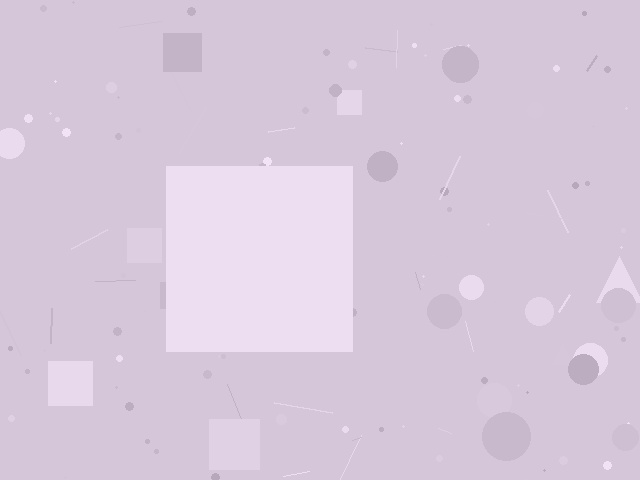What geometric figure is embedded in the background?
A square is embedded in the background.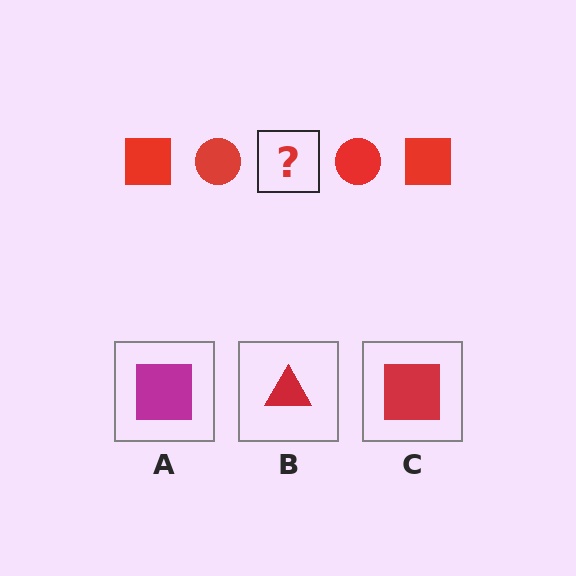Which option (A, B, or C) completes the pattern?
C.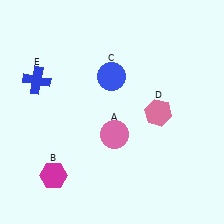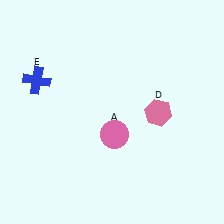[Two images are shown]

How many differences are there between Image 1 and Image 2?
There are 2 differences between the two images.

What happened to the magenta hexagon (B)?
The magenta hexagon (B) was removed in Image 2. It was in the bottom-left area of Image 1.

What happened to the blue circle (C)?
The blue circle (C) was removed in Image 2. It was in the top-left area of Image 1.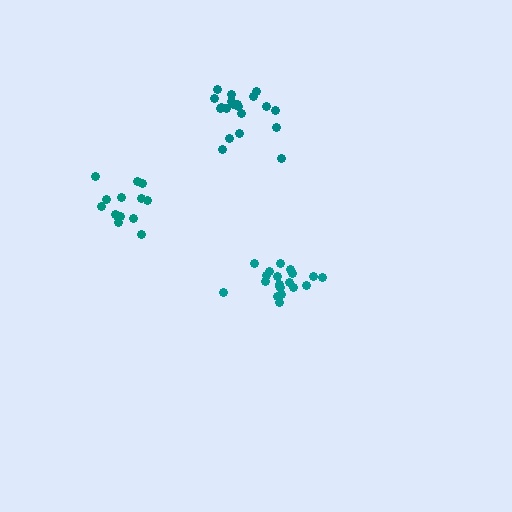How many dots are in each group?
Group 1: 14 dots, Group 2: 20 dots, Group 3: 20 dots (54 total).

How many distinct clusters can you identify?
There are 3 distinct clusters.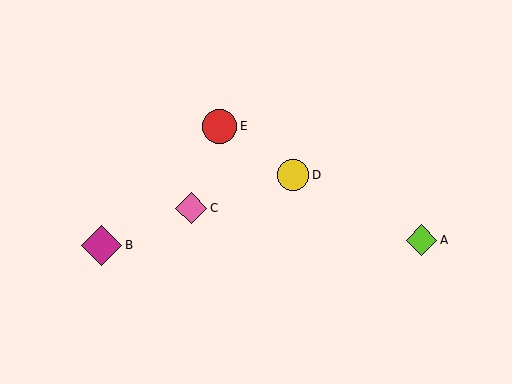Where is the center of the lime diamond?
The center of the lime diamond is at (422, 240).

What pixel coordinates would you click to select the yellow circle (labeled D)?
Click at (293, 175) to select the yellow circle D.